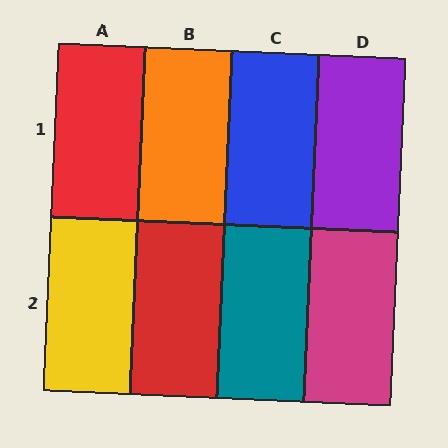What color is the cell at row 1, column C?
Blue.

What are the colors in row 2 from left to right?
Yellow, red, teal, magenta.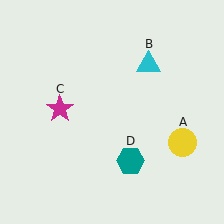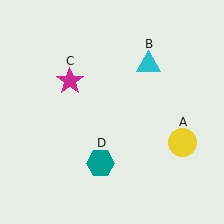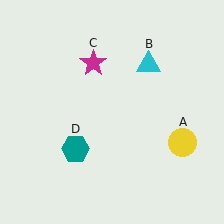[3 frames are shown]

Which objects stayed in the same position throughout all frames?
Yellow circle (object A) and cyan triangle (object B) remained stationary.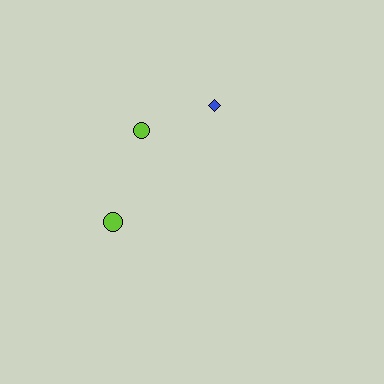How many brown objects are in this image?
There are no brown objects.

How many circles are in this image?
There are 2 circles.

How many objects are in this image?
There are 3 objects.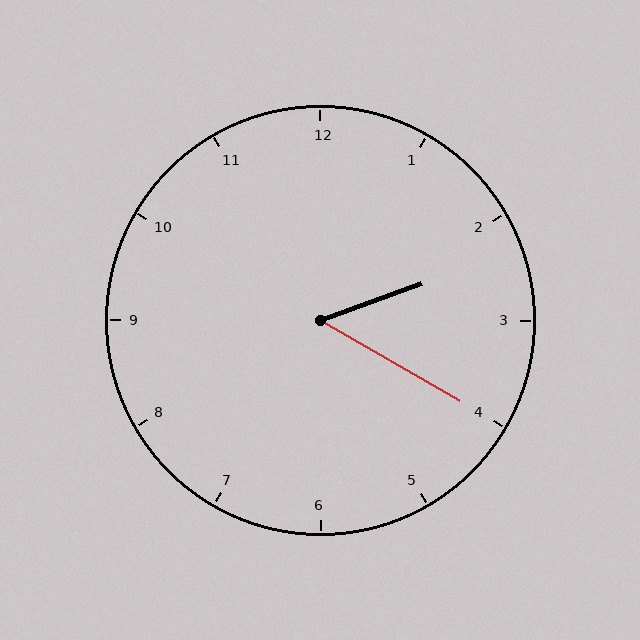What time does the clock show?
2:20.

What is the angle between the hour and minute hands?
Approximately 50 degrees.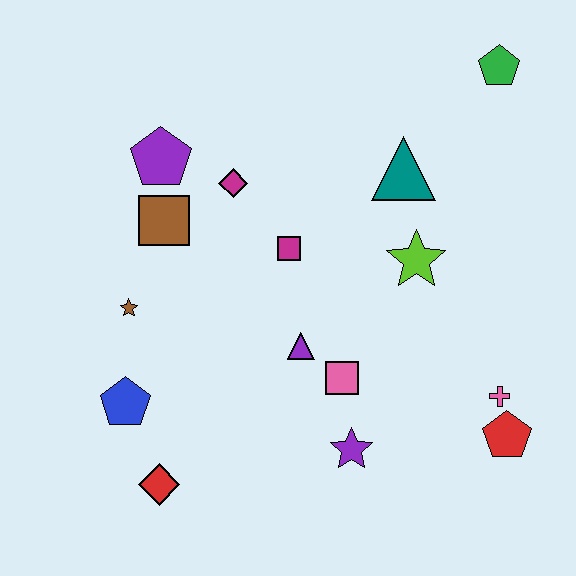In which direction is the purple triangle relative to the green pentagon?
The purple triangle is below the green pentagon.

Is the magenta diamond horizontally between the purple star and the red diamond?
Yes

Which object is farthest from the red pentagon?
The purple pentagon is farthest from the red pentagon.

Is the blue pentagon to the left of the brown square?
Yes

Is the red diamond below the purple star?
Yes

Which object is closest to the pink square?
The purple triangle is closest to the pink square.